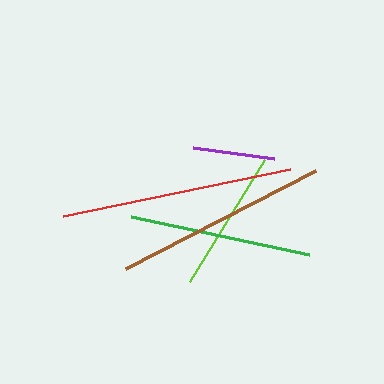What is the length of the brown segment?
The brown segment is approximately 214 pixels long.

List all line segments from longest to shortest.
From longest to shortest: red, brown, green, lime, purple.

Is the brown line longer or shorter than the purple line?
The brown line is longer than the purple line.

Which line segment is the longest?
The red line is the longest at approximately 231 pixels.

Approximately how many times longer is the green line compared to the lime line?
The green line is approximately 1.3 times the length of the lime line.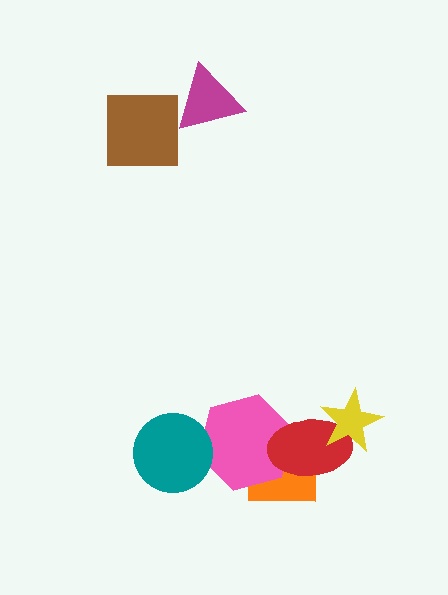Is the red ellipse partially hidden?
Yes, it is partially covered by another shape.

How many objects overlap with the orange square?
2 objects overlap with the orange square.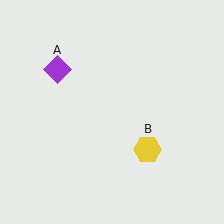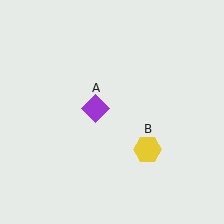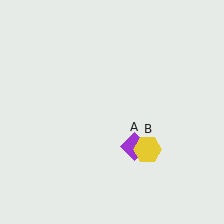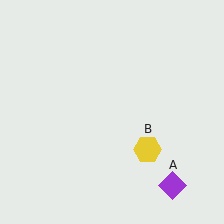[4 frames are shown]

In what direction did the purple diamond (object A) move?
The purple diamond (object A) moved down and to the right.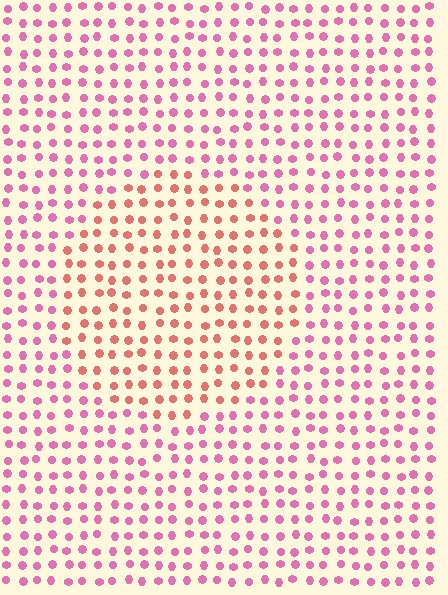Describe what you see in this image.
The image is filled with small pink elements in a uniform arrangement. A circle-shaped region is visible where the elements are tinted to a slightly different hue, forming a subtle color boundary.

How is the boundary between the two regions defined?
The boundary is defined purely by a slight shift in hue (about 37 degrees). Spacing, size, and orientation are identical on both sides.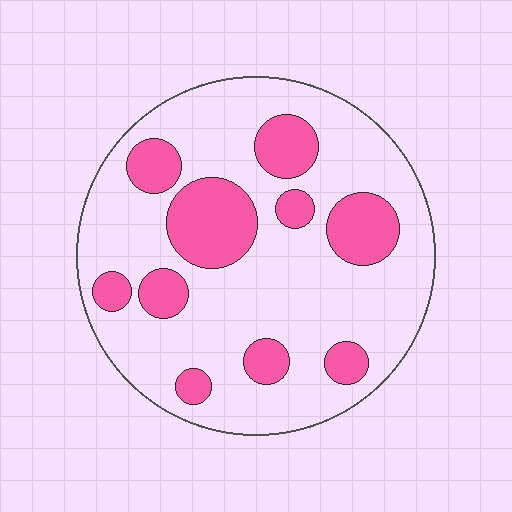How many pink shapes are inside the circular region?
10.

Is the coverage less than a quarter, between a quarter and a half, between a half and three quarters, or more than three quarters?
Between a quarter and a half.